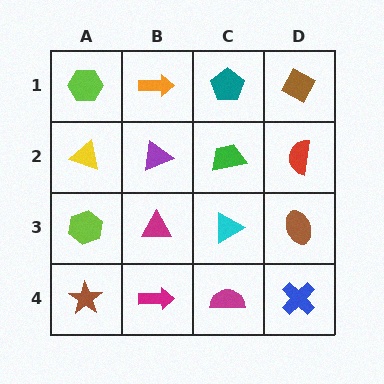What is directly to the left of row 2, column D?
A green trapezoid.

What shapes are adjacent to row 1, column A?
A yellow triangle (row 2, column A), an orange arrow (row 1, column B).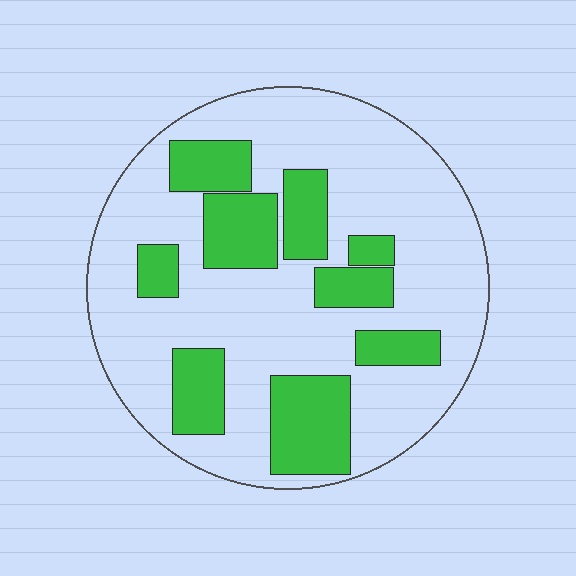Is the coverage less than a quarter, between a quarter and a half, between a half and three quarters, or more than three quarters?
Between a quarter and a half.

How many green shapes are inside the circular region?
9.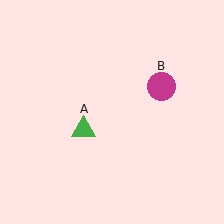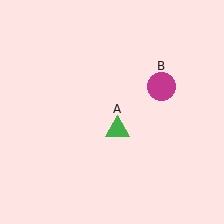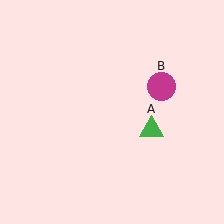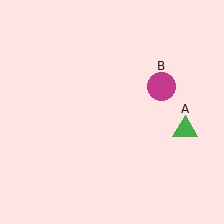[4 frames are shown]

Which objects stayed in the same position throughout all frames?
Magenta circle (object B) remained stationary.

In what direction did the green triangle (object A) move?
The green triangle (object A) moved right.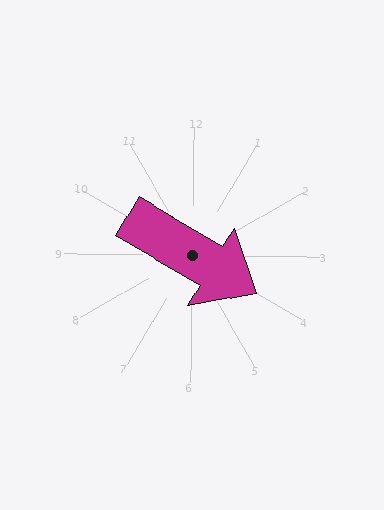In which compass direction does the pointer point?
Southeast.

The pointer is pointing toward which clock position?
Roughly 4 o'clock.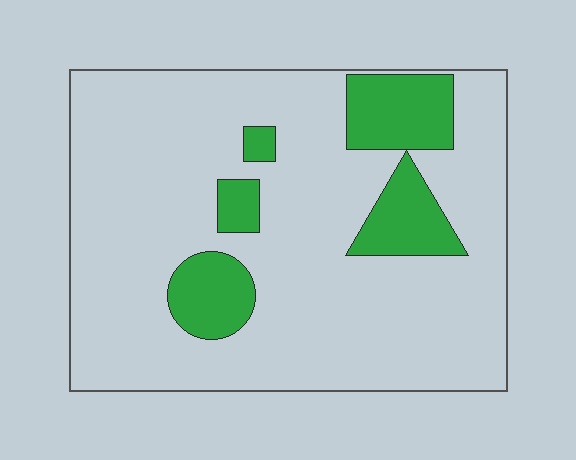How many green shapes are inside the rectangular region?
5.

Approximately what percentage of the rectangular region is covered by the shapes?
Approximately 15%.